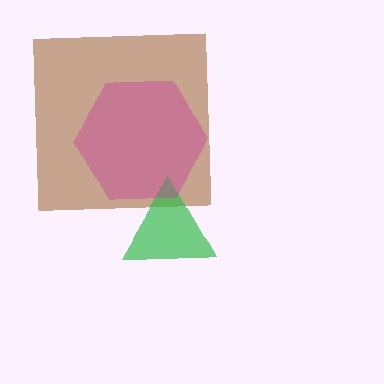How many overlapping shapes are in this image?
There are 3 overlapping shapes in the image.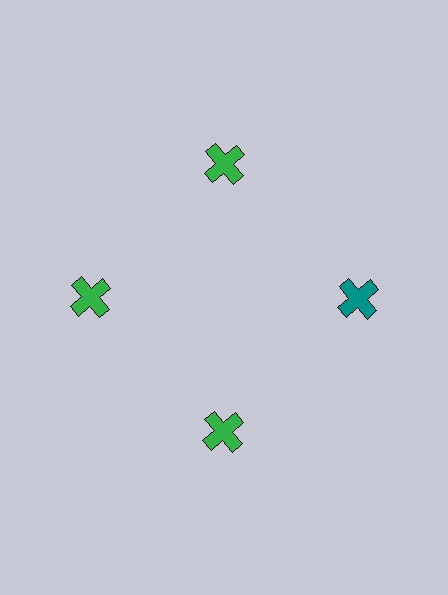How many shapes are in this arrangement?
There are 4 shapes arranged in a ring pattern.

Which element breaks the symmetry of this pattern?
The teal cross at roughly the 3 o'clock position breaks the symmetry. All other shapes are green crosses.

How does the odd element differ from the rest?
It has a different color: teal instead of green.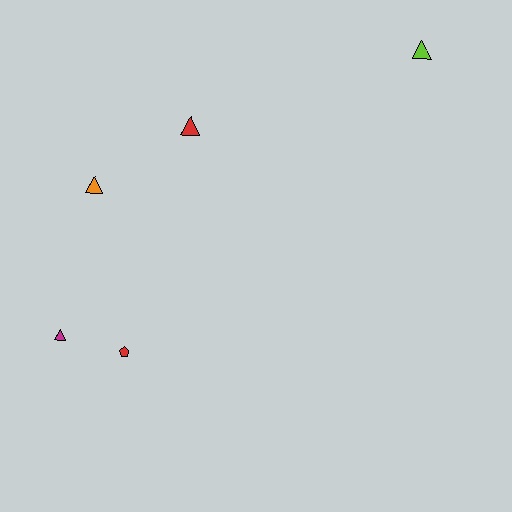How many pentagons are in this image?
There is 1 pentagon.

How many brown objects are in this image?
There are no brown objects.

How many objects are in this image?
There are 5 objects.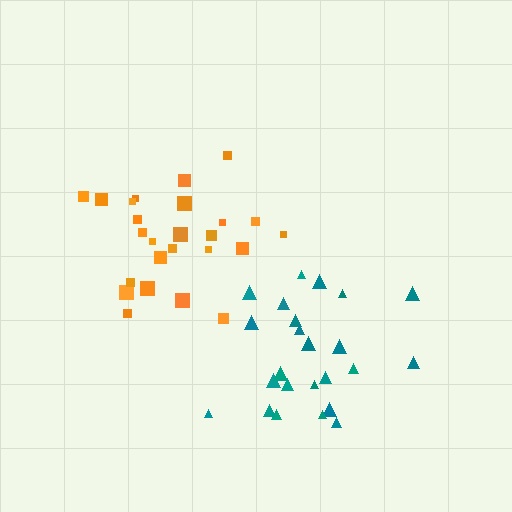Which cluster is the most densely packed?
Teal.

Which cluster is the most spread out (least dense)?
Orange.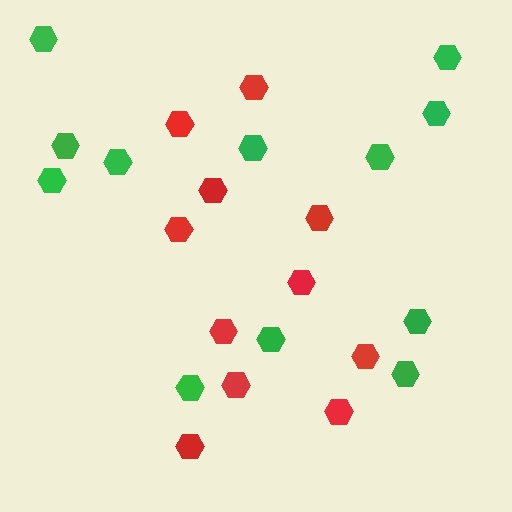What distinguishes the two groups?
There are 2 groups: one group of red hexagons (11) and one group of green hexagons (12).